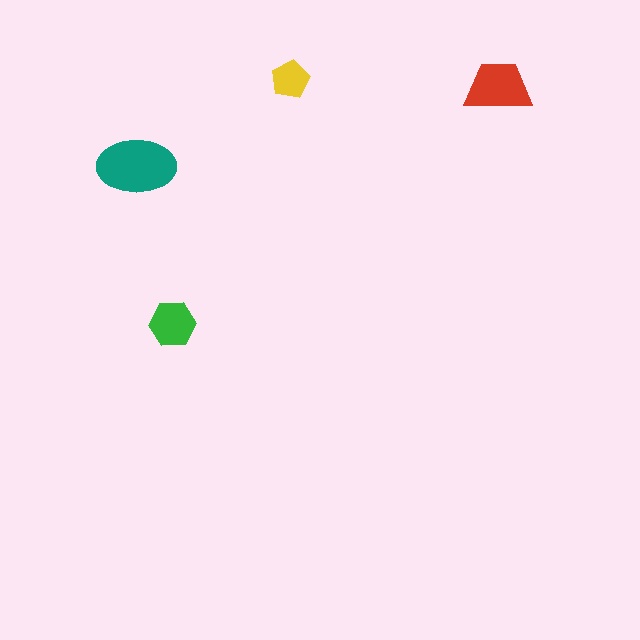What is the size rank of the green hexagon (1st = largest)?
3rd.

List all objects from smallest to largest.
The yellow pentagon, the green hexagon, the red trapezoid, the teal ellipse.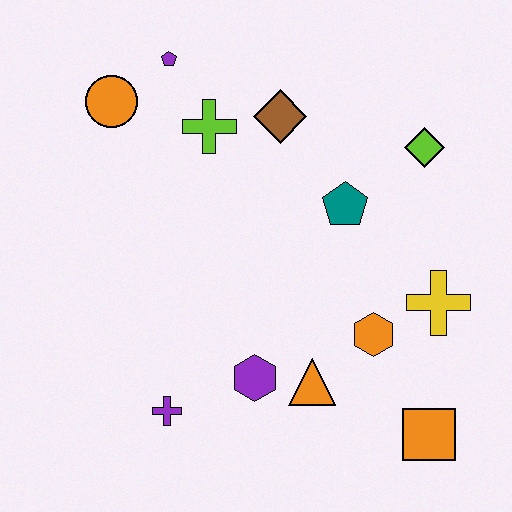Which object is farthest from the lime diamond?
The purple cross is farthest from the lime diamond.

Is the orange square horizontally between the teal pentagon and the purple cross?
No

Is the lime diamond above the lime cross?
No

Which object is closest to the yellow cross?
The orange hexagon is closest to the yellow cross.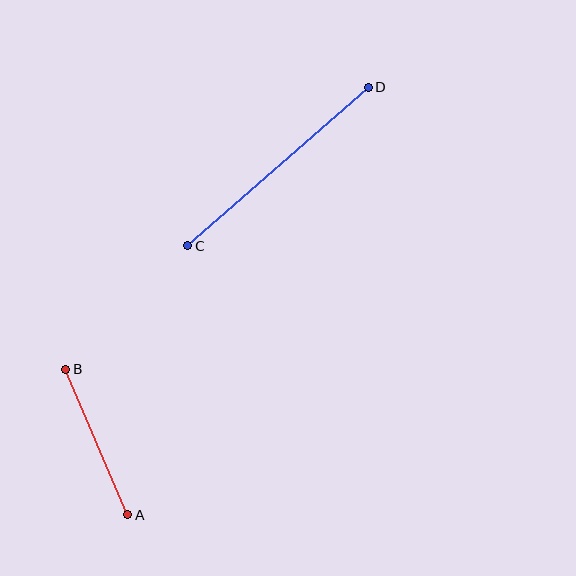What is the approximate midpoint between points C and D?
The midpoint is at approximately (278, 167) pixels.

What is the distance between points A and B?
The distance is approximately 158 pixels.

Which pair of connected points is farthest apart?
Points C and D are farthest apart.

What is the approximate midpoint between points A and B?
The midpoint is at approximately (97, 442) pixels.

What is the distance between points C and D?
The distance is approximately 240 pixels.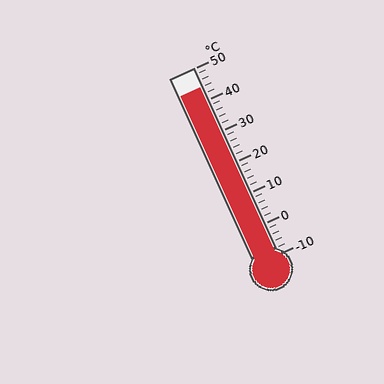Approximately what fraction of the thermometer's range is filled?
The thermometer is filled to approximately 90% of its range.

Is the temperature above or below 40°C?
The temperature is above 40°C.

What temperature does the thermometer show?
The thermometer shows approximately 44°C.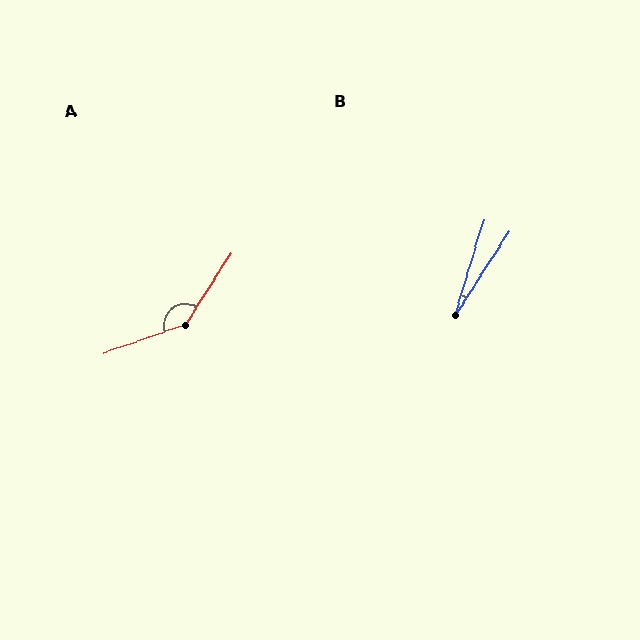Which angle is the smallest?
B, at approximately 16 degrees.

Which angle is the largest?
A, at approximately 141 degrees.